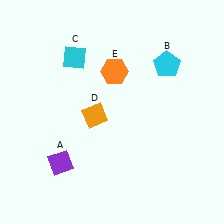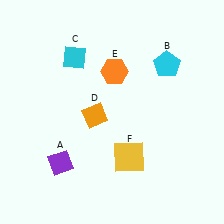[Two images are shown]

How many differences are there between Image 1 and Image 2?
There is 1 difference between the two images.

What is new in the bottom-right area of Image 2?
A yellow square (F) was added in the bottom-right area of Image 2.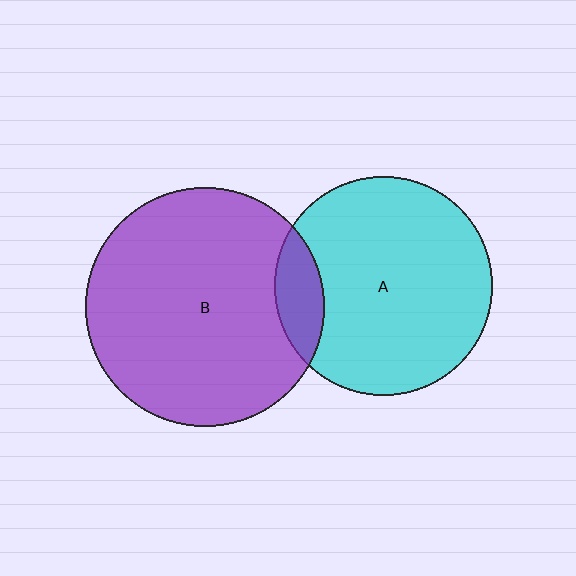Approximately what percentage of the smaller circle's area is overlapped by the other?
Approximately 15%.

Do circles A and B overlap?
Yes.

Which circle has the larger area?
Circle B (purple).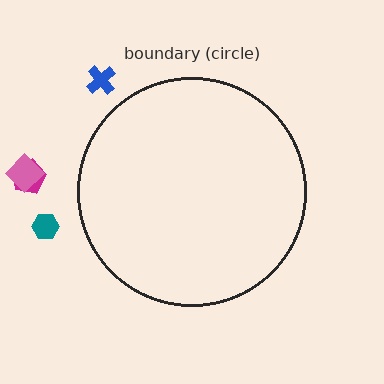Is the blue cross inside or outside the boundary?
Outside.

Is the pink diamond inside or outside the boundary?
Outside.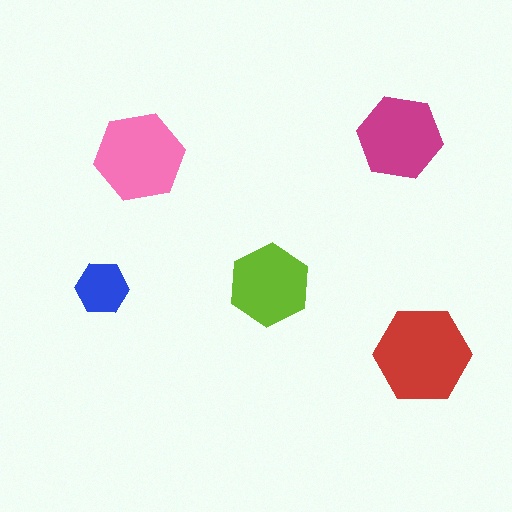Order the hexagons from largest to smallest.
the red one, the pink one, the magenta one, the lime one, the blue one.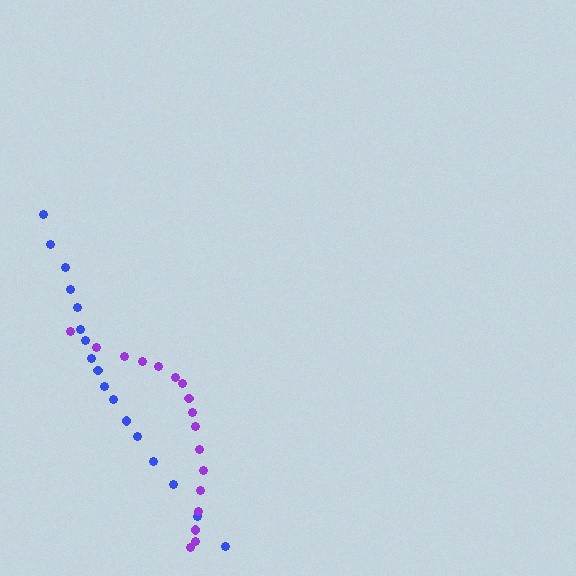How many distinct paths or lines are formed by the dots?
There are 2 distinct paths.